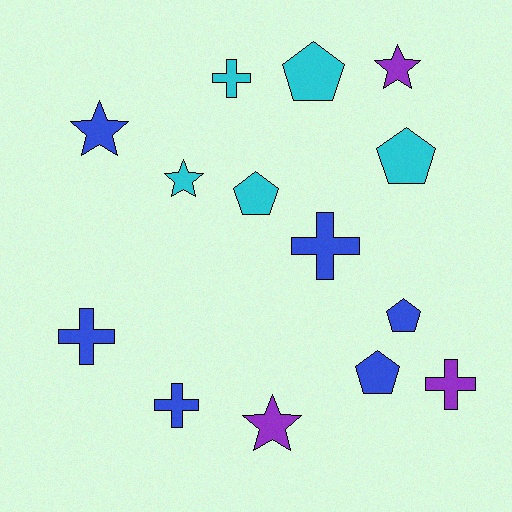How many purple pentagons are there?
There are no purple pentagons.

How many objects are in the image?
There are 14 objects.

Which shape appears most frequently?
Cross, with 5 objects.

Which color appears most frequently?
Blue, with 6 objects.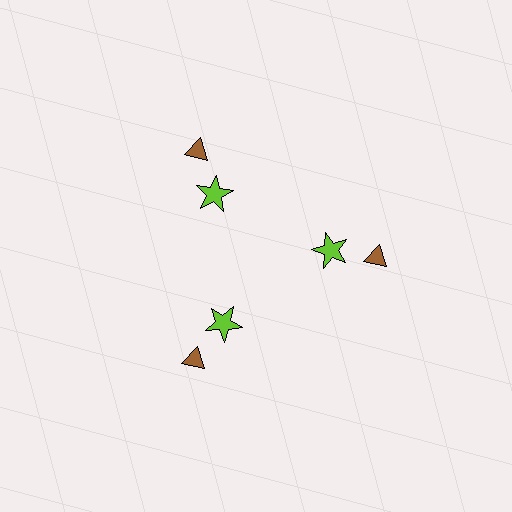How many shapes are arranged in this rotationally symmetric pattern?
There are 6 shapes, arranged in 3 groups of 2.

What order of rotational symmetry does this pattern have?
This pattern has 3-fold rotational symmetry.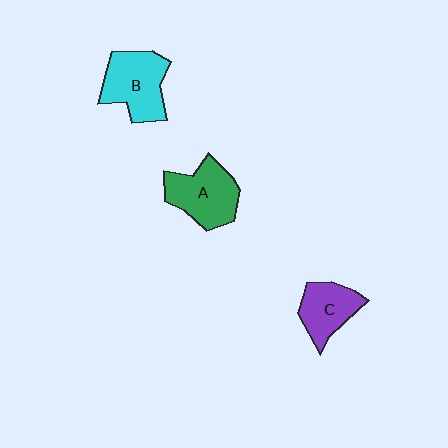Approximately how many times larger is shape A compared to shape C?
Approximately 1.3 times.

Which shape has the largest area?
Shape B (cyan).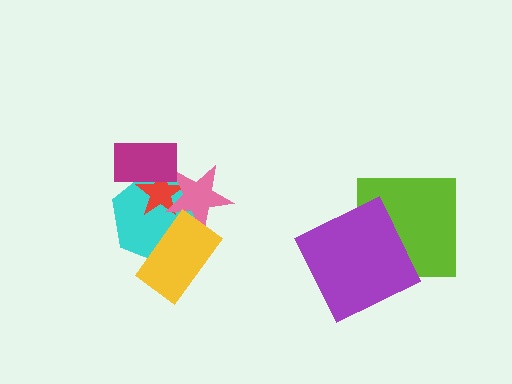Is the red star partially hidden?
Yes, it is partially covered by another shape.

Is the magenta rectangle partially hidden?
No, no other shape covers it.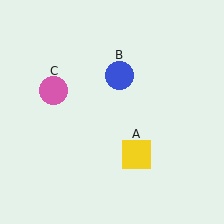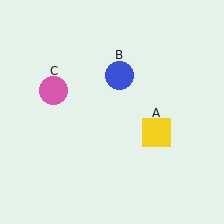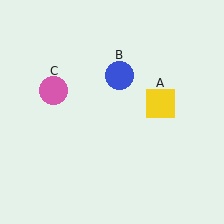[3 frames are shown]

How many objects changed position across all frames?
1 object changed position: yellow square (object A).